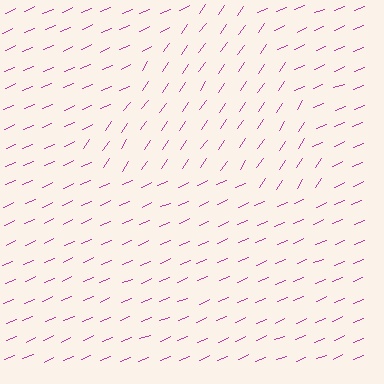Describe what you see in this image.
The image is filled with small magenta line segments. A triangle region in the image has lines oriented differently from the surrounding lines, creating a visible texture boundary.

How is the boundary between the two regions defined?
The boundary is defined purely by a change in line orientation (approximately 32 degrees difference). All lines are the same color and thickness.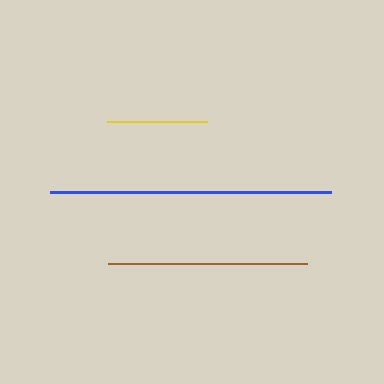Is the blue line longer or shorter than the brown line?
The blue line is longer than the brown line.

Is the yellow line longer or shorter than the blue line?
The blue line is longer than the yellow line.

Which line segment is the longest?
The blue line is the longest at approximately 281 pixels.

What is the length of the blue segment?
The blue segment is approximately 281 pixels long.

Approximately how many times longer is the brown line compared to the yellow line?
The brown line is approximately 2.0 times the length of the yellow line.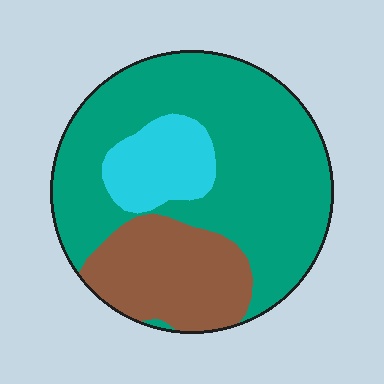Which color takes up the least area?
Cyan, at roughly 15%.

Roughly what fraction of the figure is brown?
Brown covers 24% of the figure.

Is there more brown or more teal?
Teal.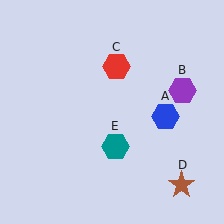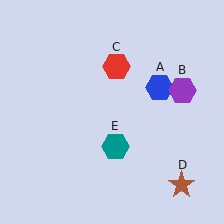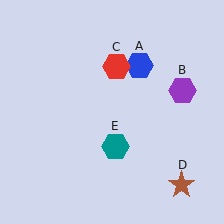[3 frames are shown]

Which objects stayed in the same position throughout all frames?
Purple hexagon (object B) and red hexagon (object C) and brown star (object D) and teal hexagon (object E) remained stationary.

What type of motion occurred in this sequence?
The blue hexagon (object A) rotated counterclockwise around the center of the scene.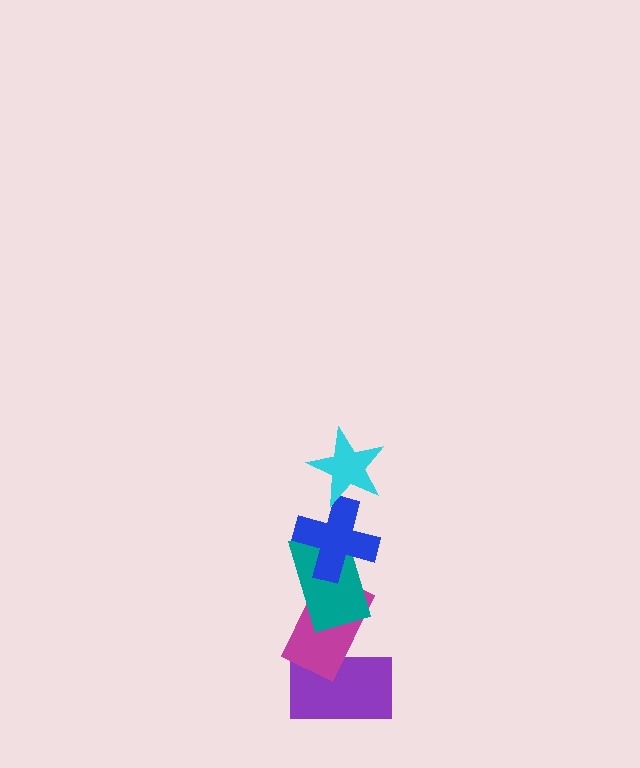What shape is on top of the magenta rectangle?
The teal rectangle is on top of the magenta rectangle.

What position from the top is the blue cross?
The blue cross is 2nd from the top.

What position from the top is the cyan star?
The cyan star is 1st from the top.